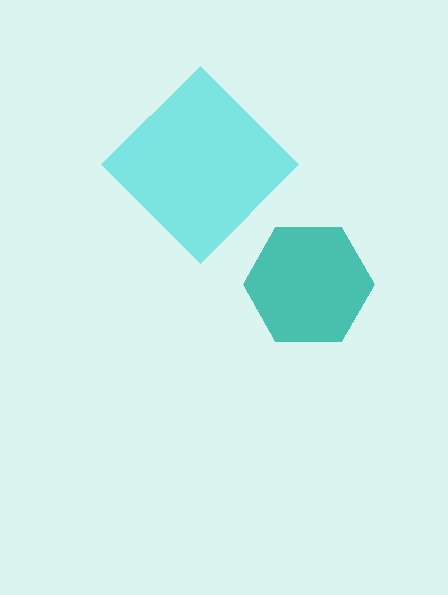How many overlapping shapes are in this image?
There are 2 overlapping shapes in the image.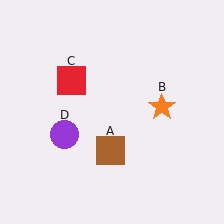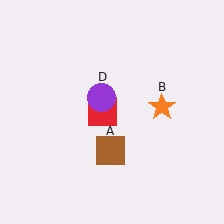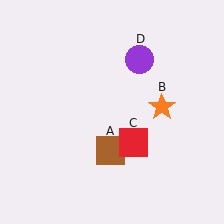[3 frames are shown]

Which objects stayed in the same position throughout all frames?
Brown square (object A) and orange star (object B) remained stationary.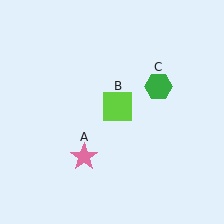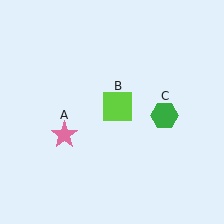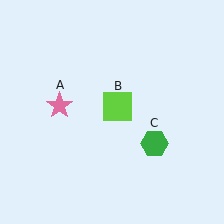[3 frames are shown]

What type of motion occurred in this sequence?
The pink star (object A), green hexagon (object C) rotated clockwise around the center of the scene.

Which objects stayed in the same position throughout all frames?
Lime square (object B) remained stationary.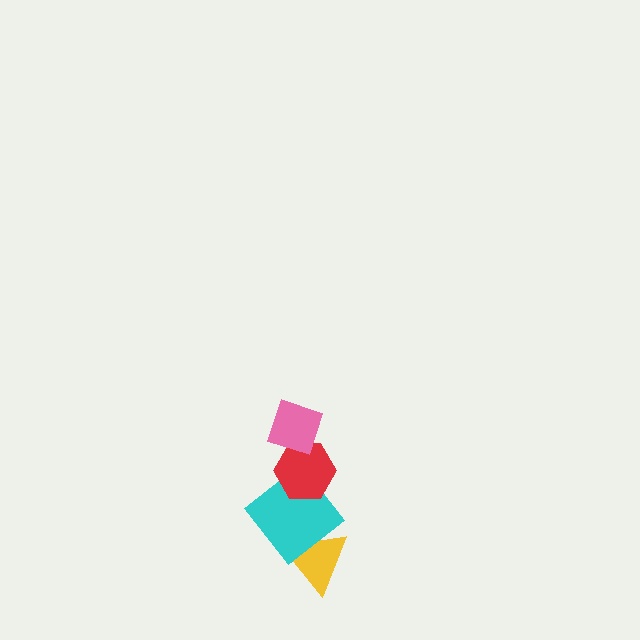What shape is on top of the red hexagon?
The pink diamond is on top of the red hexagon.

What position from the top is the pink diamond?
The pink diamond is 1st from the top.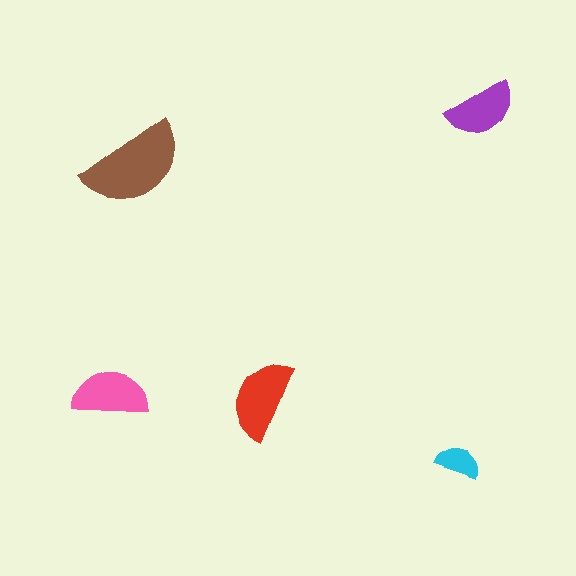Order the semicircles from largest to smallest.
the brown one, the red one, the pink one, the purple one, the cyan one.